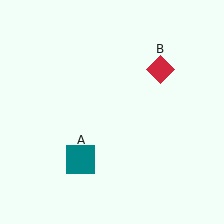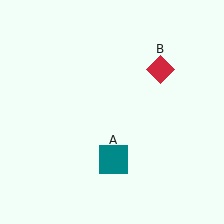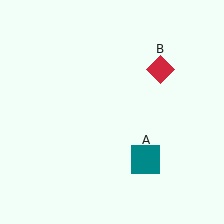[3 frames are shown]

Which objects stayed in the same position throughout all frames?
Red diamond (object B) remained stationary.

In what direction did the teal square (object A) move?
The teal square (object A) moved right.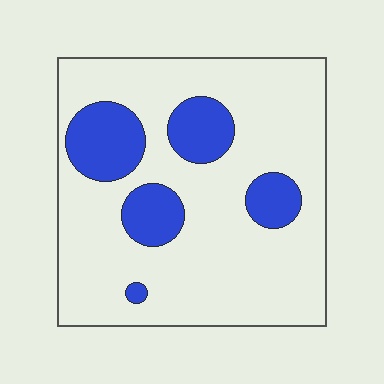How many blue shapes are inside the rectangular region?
5.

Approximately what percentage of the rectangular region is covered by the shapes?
Approximately 20%.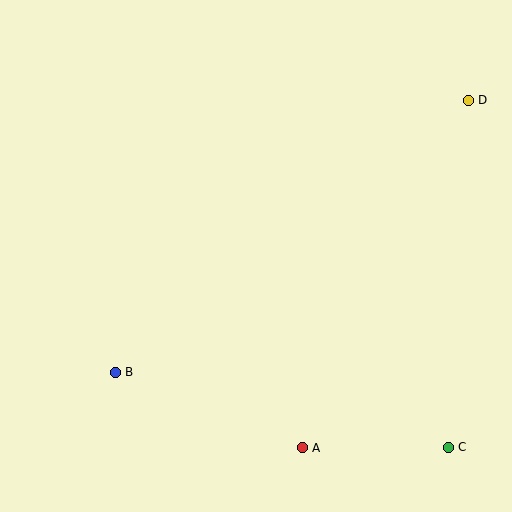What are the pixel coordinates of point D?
Point D is at (468, 100).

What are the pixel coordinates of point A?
Point A is at (302, 448).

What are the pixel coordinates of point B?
Point B is at (115, 372).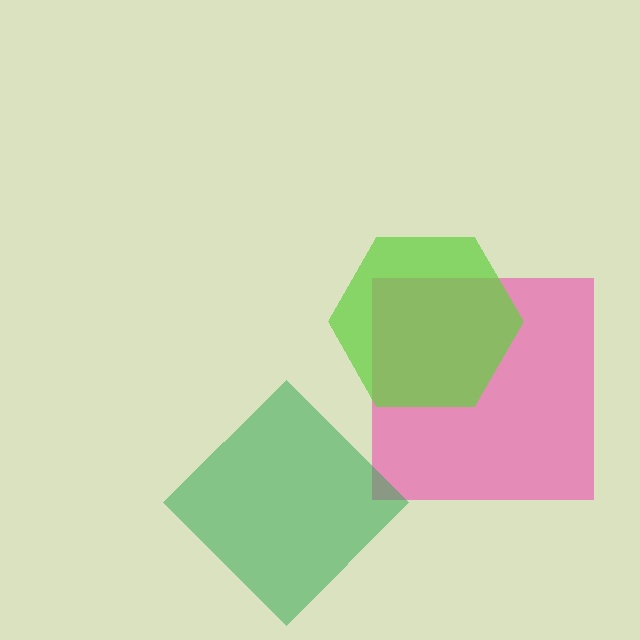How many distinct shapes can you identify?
There are 3 distinct shapes: a pink square, a lime hexagon, a green diamond.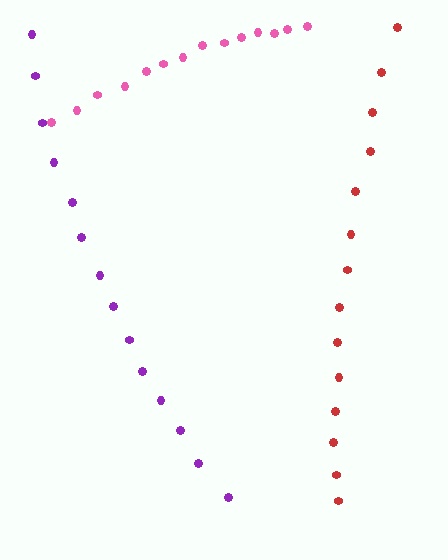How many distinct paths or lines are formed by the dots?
There are 3 distinct paths.